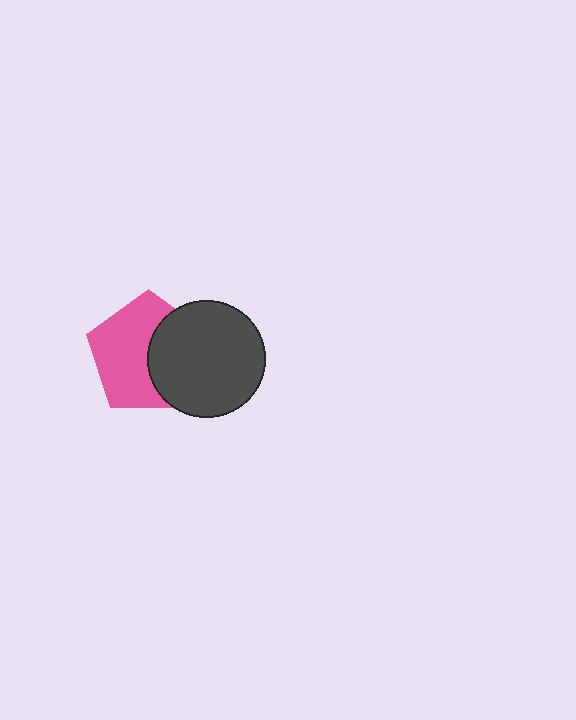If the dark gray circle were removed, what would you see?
You would see the complete pink pentagon.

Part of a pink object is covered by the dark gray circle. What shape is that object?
It is a pentagon.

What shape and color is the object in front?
The object in front is a dark gray circle.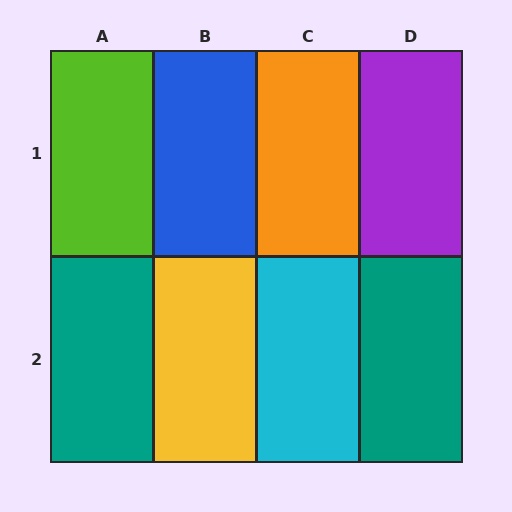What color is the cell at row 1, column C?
Orange.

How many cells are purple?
1 cell is purple.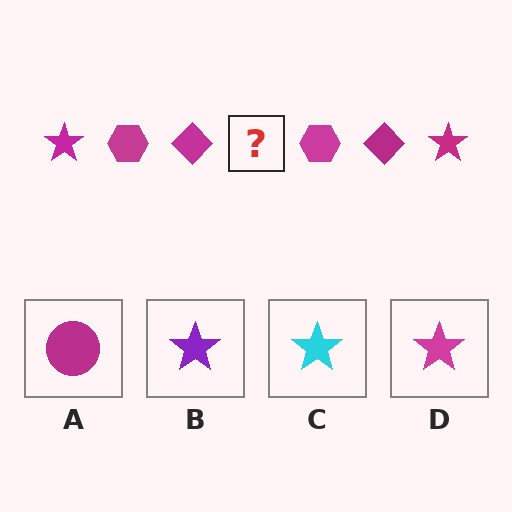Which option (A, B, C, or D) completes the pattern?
D.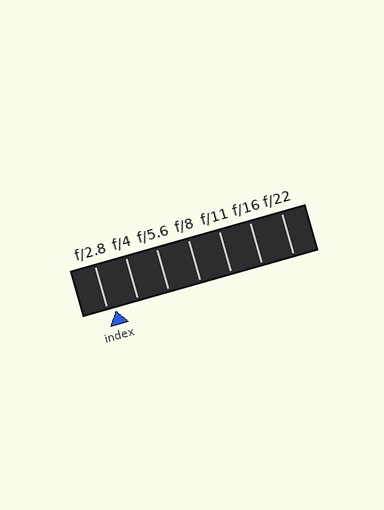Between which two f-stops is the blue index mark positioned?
The index mark is between f/2.8 and f/4.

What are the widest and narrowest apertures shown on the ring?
The widest aperture shown is f/2.8 and the narrowest is f/22.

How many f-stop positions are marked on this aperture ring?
There are 7 f-stop positions marked.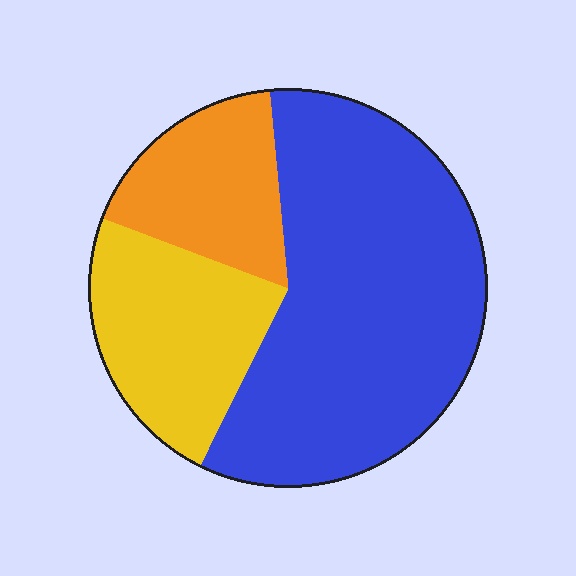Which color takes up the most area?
Blue, at roughly 60%.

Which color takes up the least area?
Orange, at roughly 20%.